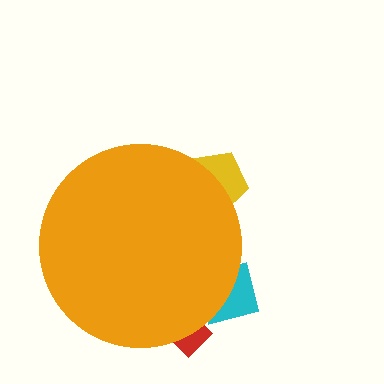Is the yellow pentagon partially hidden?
Yes, the yellow pentagon is partially hidden behind the orange circle.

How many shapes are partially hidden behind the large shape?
3 shapes are partially hidden.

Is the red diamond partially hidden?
Yes, the red diamond is partially hidden behind the orange circle.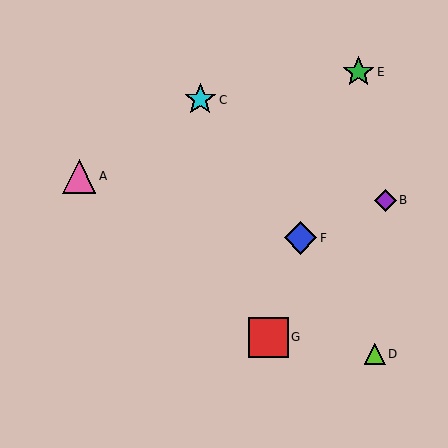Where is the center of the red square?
The center of the red square is at (268, 337).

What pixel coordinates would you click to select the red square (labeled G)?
Click at (268, 337) to select the red square G.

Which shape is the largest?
The red square (labeled G) is the largest.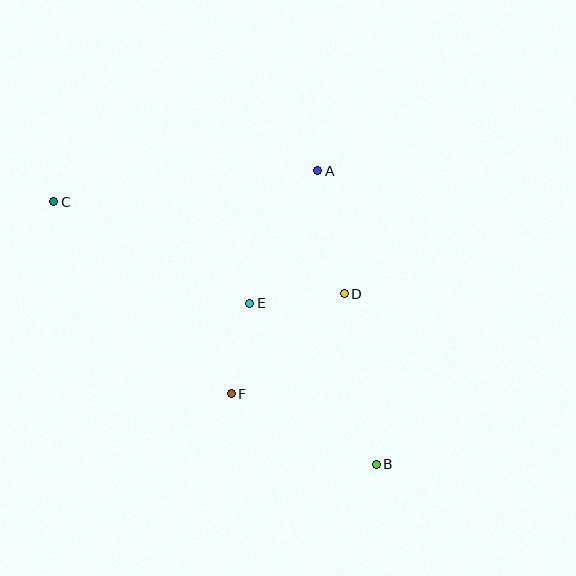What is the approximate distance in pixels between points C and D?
The distance between C and D is approximately 304 pixels.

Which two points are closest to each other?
Points E and F are closest to each other.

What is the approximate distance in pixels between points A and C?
The distance between A and C is approximately 266 pixels.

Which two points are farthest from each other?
Points B and C are farthest from each other.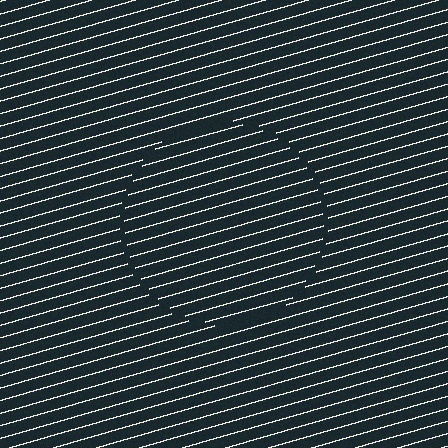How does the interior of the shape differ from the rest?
The interior of the shape contains the same grating, shifted by half a period — the contour is defined by the phase discontinuity where line-ends from the inner and outer gratings abut.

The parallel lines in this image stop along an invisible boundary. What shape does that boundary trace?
An illusory circle. The interior of the shape contains the same grating, shifted by half a period — the contour is defined by the phase discontinuity where line-ends from the inner and outer gratings abut.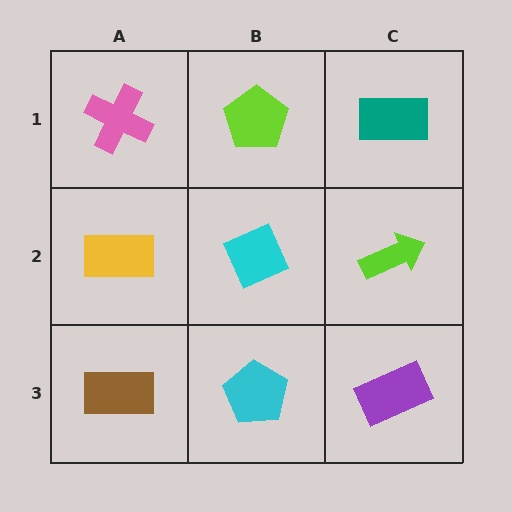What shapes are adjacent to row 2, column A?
A pink cross (row 1, column A), a brown rectangle (row 3, column A), a cyan diamond (row 2, column B).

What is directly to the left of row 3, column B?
A brown rectangle.